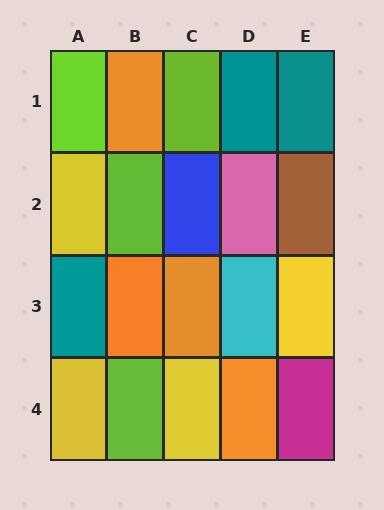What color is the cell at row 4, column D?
Orange.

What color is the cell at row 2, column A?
Yellow.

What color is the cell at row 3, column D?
Cyan.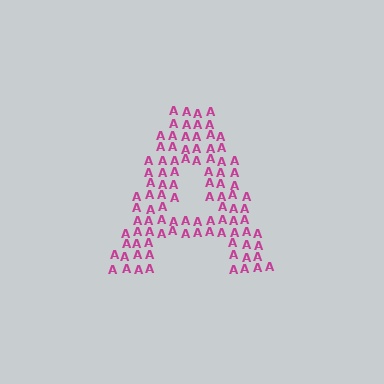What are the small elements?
The small elements are letter A's.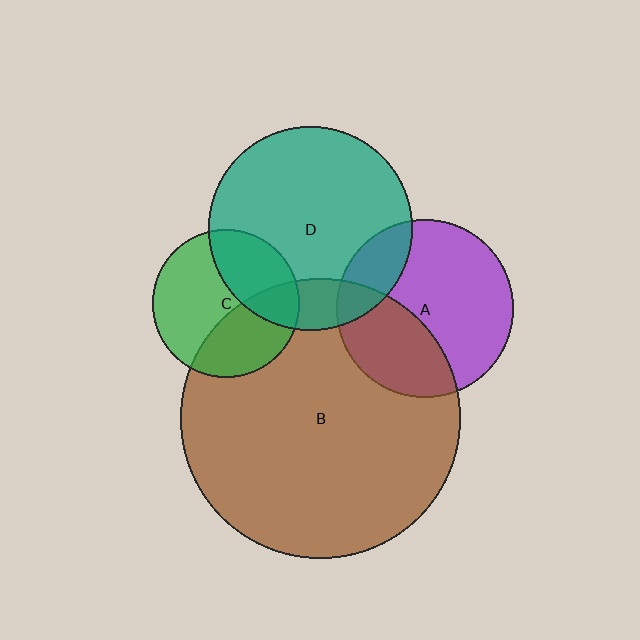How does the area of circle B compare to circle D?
Approximately 1.9 times.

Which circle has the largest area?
Circle B (brown).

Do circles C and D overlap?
Yes.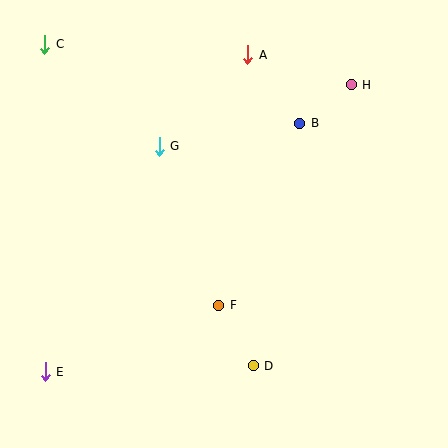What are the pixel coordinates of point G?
Point G is at (159, 146).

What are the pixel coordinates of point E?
Point E is at (45, 372).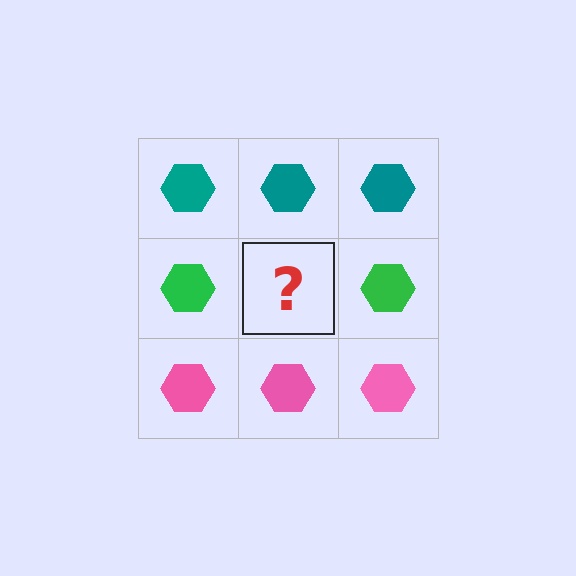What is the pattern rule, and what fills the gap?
The rule is that each row has a consistent color. The gap should be filled with a green hexagon.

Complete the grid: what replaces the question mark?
The question mark should be replaced with a green hexagon.